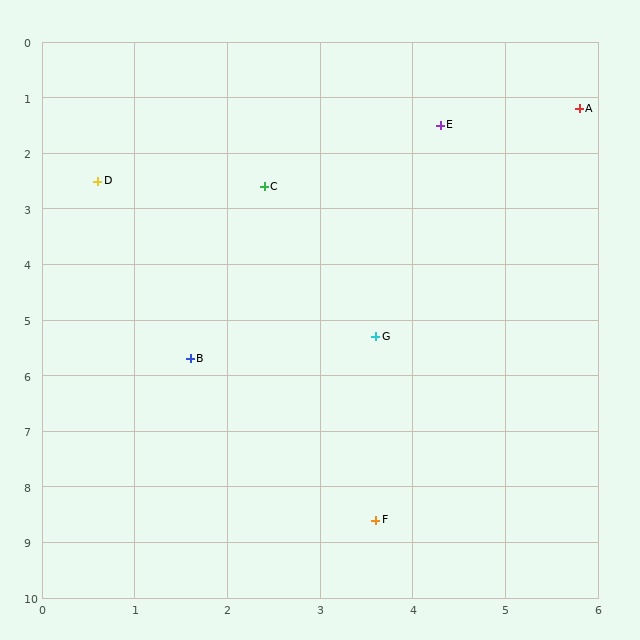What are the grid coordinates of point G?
Point G is at approximately (3.6, 5.3).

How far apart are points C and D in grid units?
Points C and D are about 1.8 grid units apart.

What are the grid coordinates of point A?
Point A is at approximately (5.8, 1.2).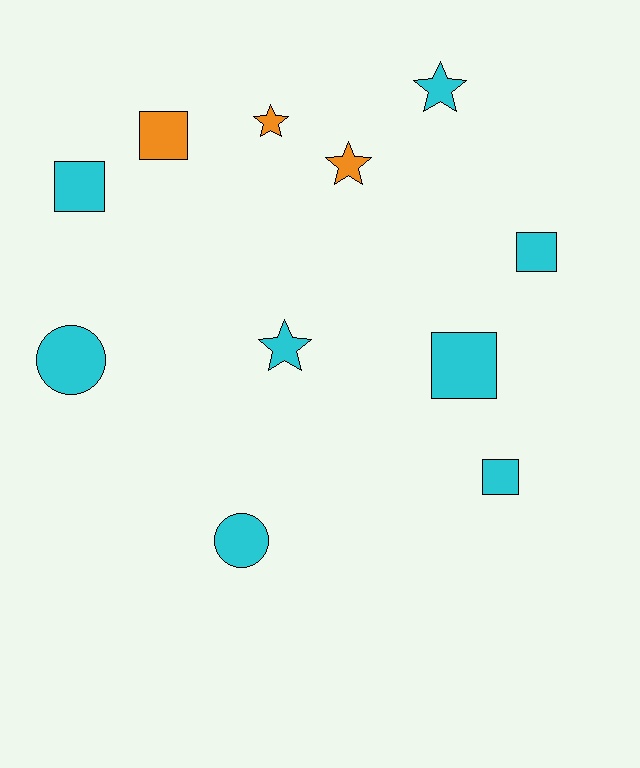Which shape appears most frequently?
Square, with 5 objects.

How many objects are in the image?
There are 11 objects.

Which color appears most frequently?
Cyan, with 8 objects.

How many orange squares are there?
There is 1 orange square.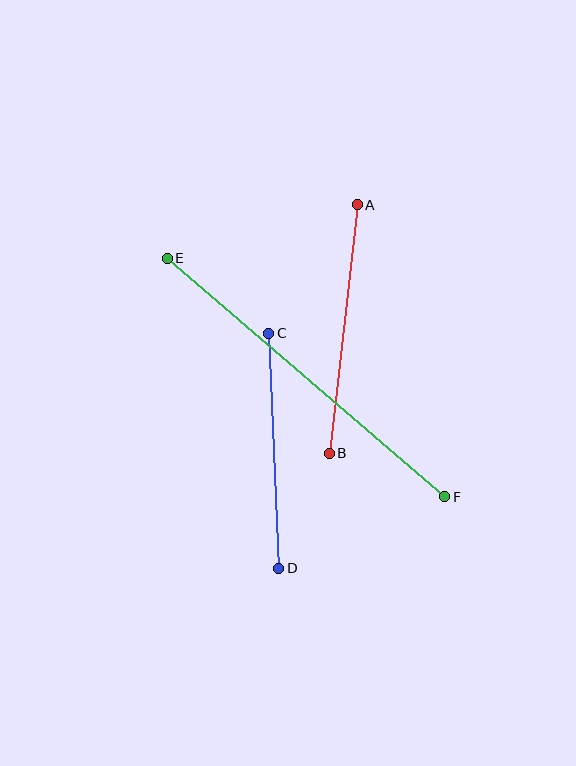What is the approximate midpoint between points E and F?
The midpoint is at approximately (306, 377) pixels.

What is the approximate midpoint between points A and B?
The midpoint is at approximately (343, 329) pixels.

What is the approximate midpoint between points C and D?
The midpoint is at approximately (274, 451) pixels.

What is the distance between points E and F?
The distance is approximately 366 pixels.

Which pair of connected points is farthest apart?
Points E and F are farthest apart.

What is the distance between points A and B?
The distance is approximately 250 pixels.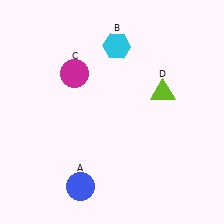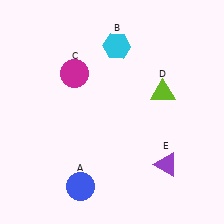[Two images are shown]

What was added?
A purple triangle (E) was added in Image 2.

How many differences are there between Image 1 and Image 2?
There is 1 difference between the two images.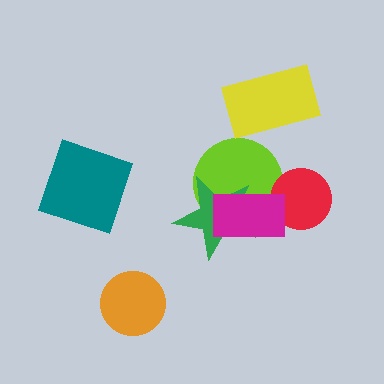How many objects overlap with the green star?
2 objects overlap with the green star.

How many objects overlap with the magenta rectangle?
3 objects overlap with the magenta rectangle.